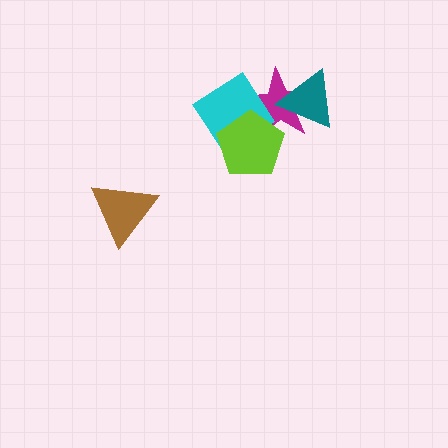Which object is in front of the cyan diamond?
The lime pentagon is in front of the cyan diamond.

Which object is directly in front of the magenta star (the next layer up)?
The teal triangle is directly in front of the magenta star.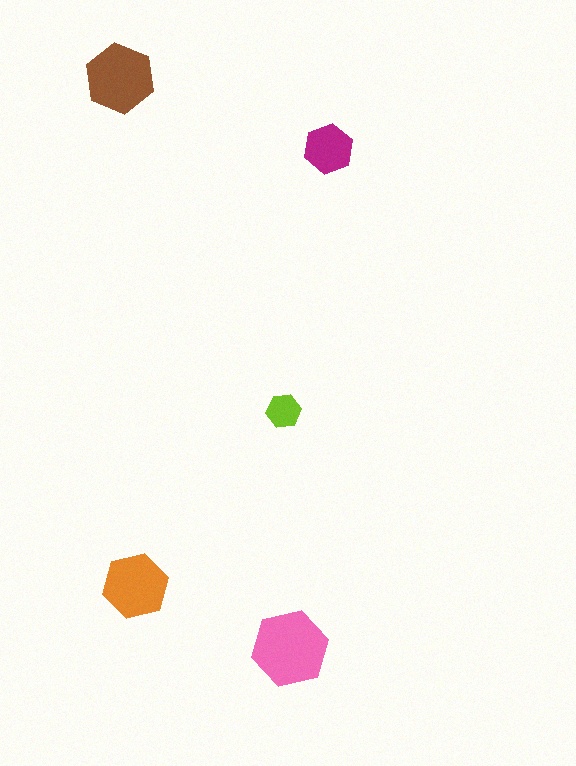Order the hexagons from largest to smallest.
the pink one, the brown one, the orange one, the magenta one, the lime one.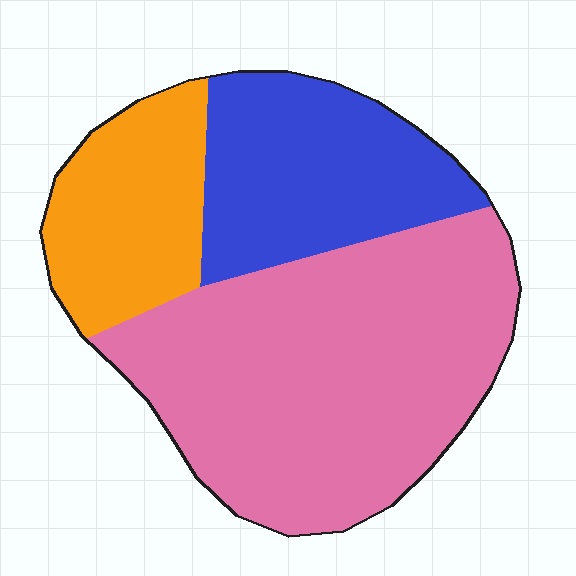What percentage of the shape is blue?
Blue covers about 25% of the shape.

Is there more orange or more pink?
Pink.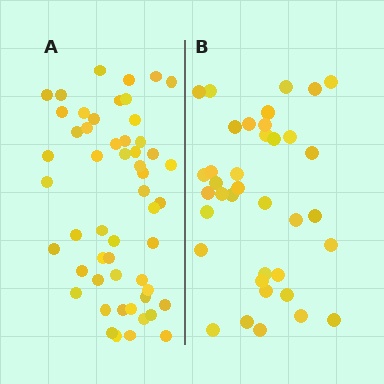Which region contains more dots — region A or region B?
Region A (the left region) has more dots.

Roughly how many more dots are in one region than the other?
Region A has approximately 15 more dots than region B.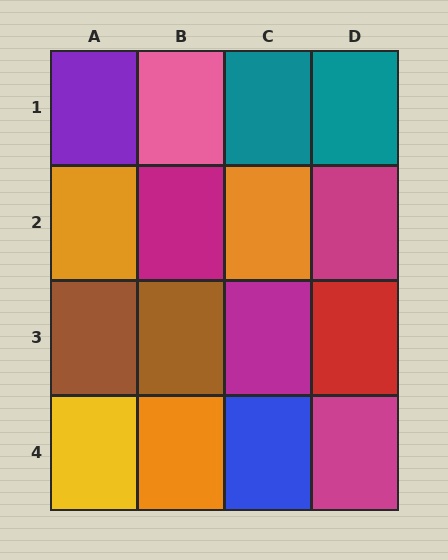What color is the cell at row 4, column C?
Blue.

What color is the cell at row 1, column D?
Teal.